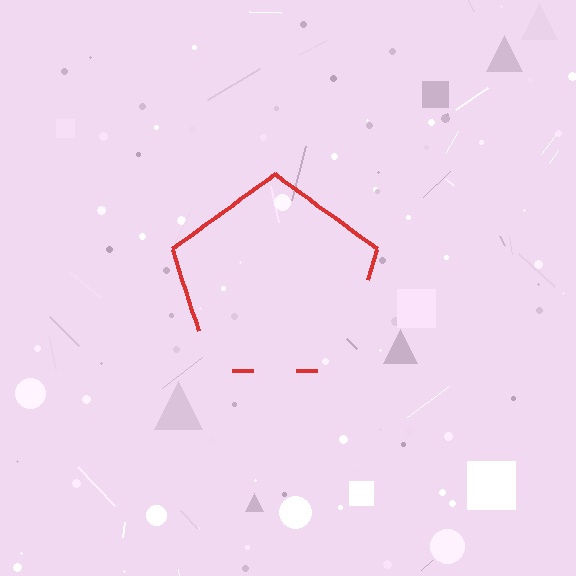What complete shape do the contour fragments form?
The contour fragments form a pentagon.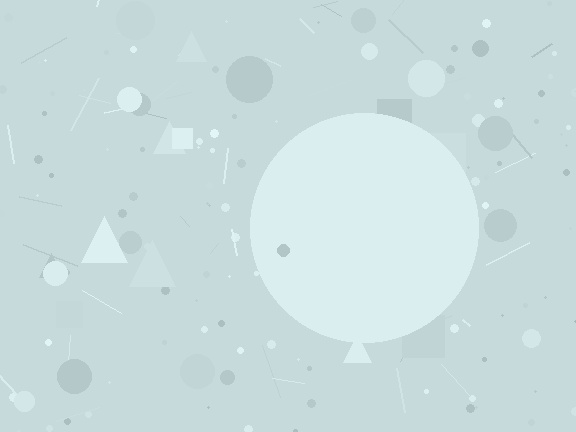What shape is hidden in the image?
A circle is hidden in the image.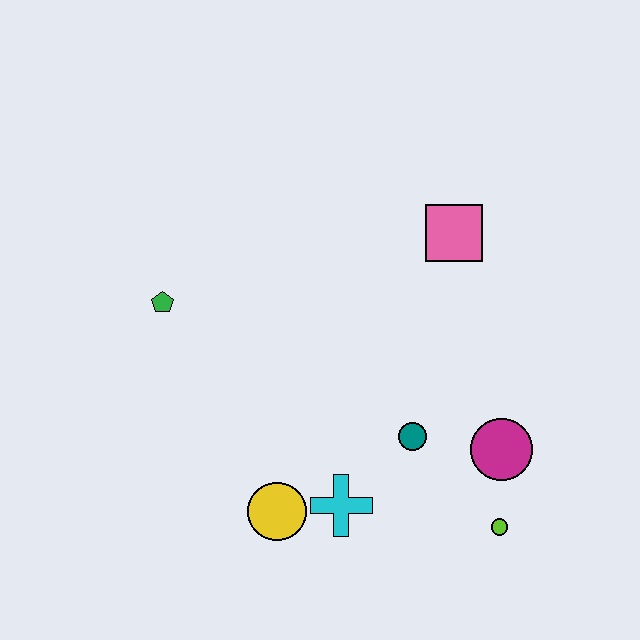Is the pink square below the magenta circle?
No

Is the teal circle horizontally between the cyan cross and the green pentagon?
No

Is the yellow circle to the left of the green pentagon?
No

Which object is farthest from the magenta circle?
The green pentagon is farthest from the magenta circle.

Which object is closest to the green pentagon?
The yellow circle is closest to the green pentagon.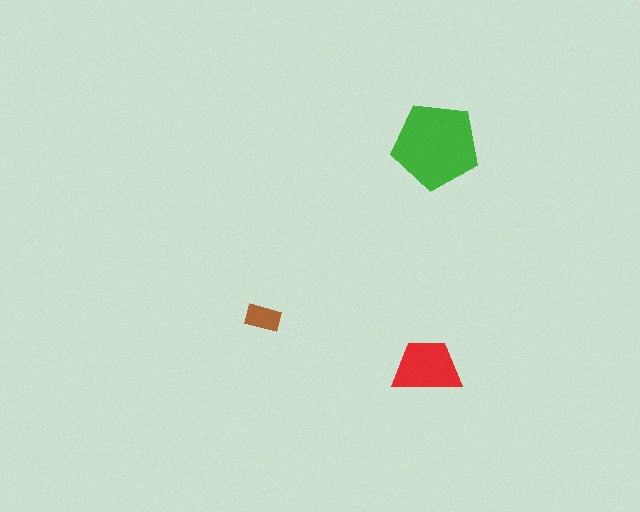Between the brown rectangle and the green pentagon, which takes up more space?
The green pentagon.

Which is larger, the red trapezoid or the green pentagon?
The green pentagon.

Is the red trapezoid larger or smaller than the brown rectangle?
Larger.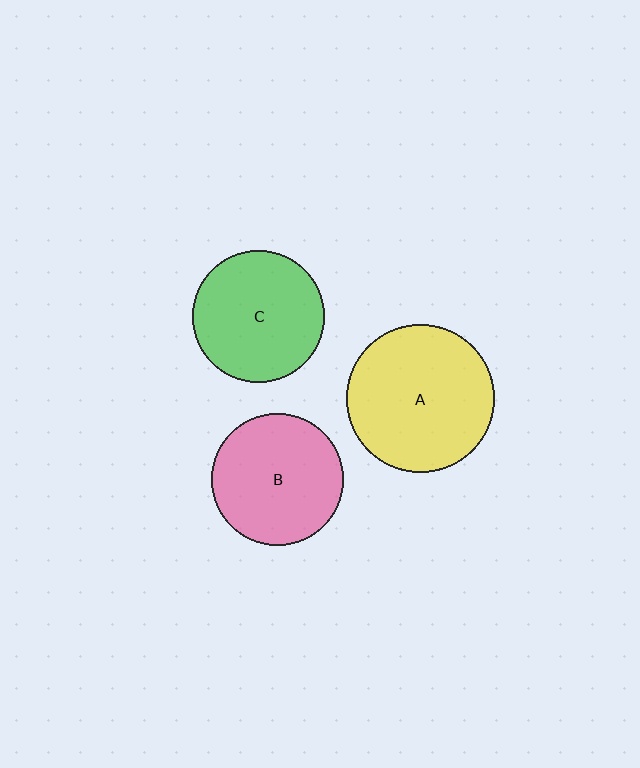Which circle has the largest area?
Circle A (yellow).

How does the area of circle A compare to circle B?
Approximately 1.3 times.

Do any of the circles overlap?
No, none of the circles overlap.